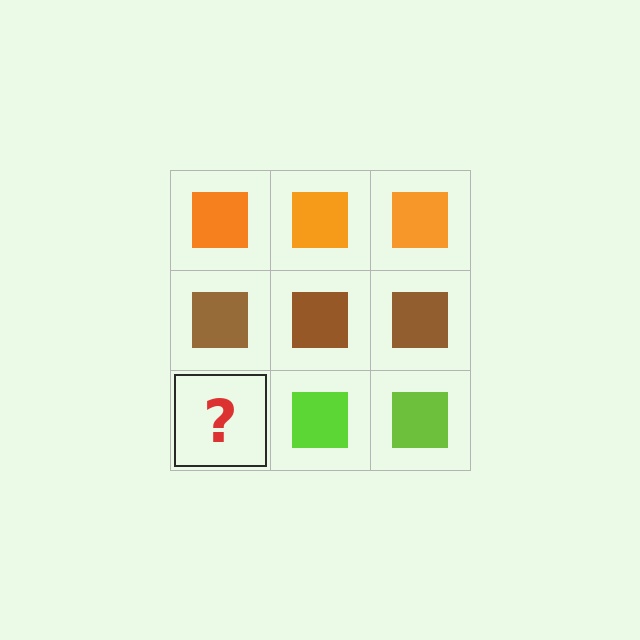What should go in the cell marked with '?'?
The missing cell should contain a lime square.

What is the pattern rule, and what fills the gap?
The rule is that each row has a consistent color. The gap should be filled with a lime square.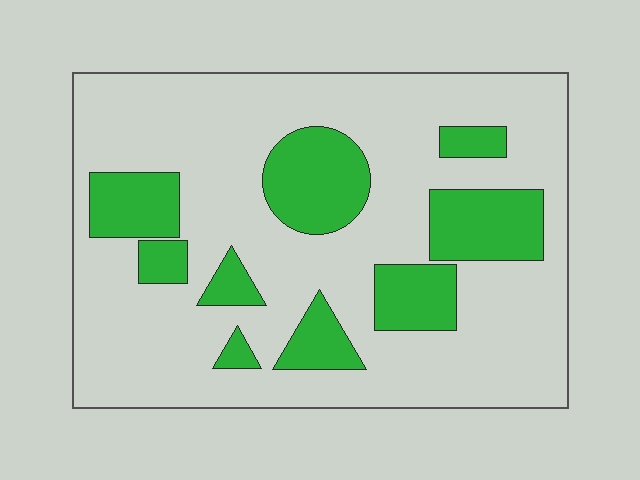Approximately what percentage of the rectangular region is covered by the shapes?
Approximately 25%.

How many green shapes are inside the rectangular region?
9.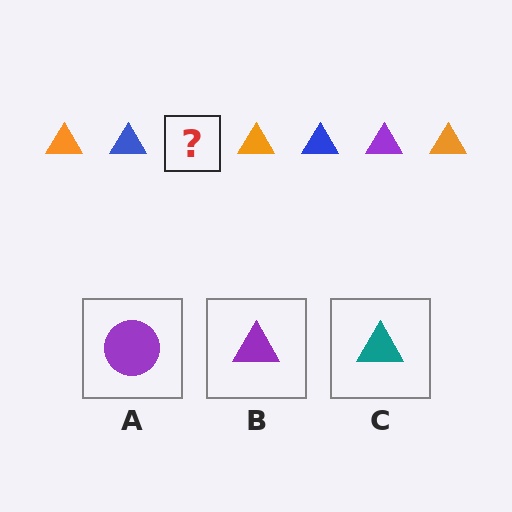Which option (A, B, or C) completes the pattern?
B.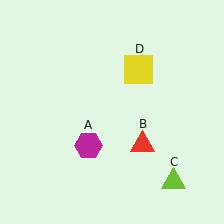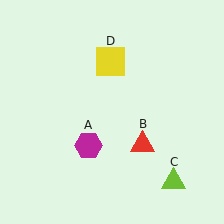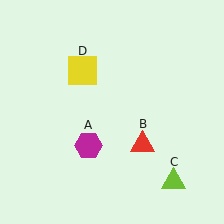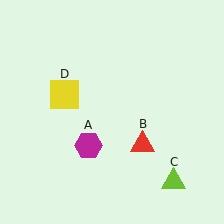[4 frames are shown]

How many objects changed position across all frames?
1 object changed position: yellow square (object D).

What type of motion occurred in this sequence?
The yellow square (object D) rotated counterclockwise around the center of the scene.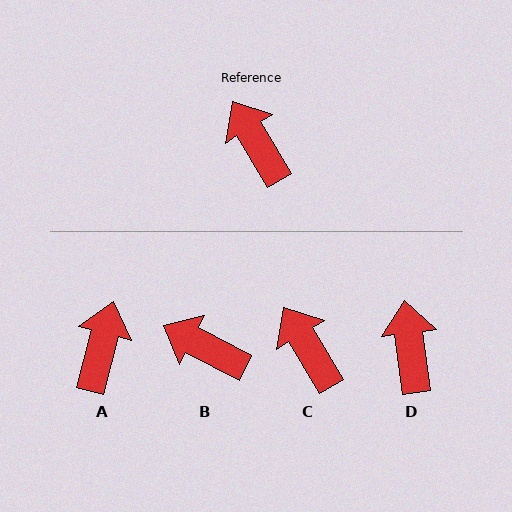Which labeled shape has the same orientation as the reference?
C.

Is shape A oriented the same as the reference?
No, it is off by about 46 degrees.